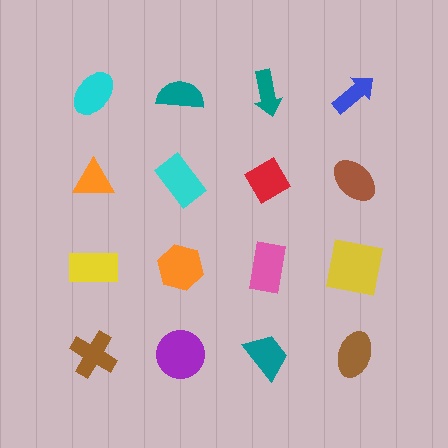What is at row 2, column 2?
A cyan rectangle.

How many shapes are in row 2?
4 shapes.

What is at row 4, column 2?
A purple circle.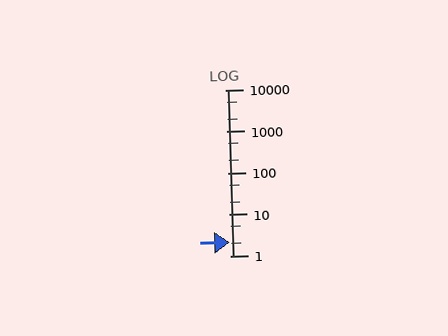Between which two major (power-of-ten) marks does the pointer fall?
The pointer is between 1 and 10.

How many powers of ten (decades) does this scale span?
The scale spans 4 decades, from 1 to 10000.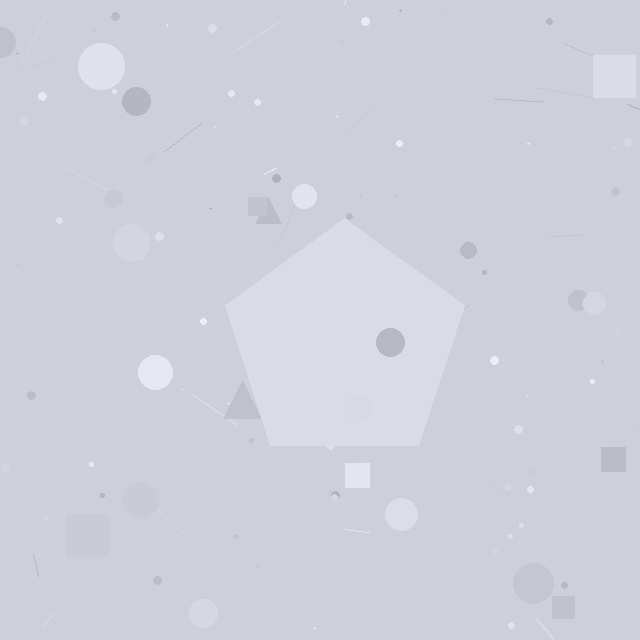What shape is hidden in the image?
A pentagon is hidden in the image.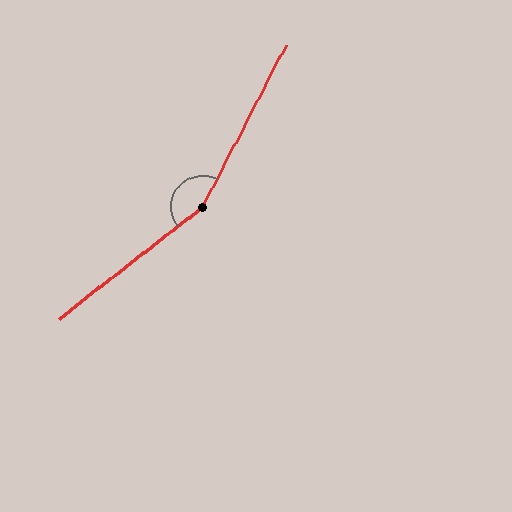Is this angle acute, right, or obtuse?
It is obtuse.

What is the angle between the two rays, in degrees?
Approximately 155 degrees.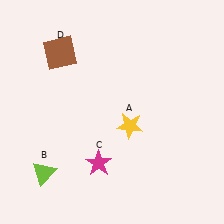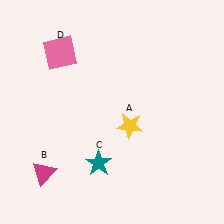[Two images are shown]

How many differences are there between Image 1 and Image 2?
There are 3 differences between the two images.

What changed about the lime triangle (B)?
In Image 1, B is lime. In Image 2, it changed to magenta.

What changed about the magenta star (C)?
In Image 1, C is magenta. In Image 2, it changed to teal.